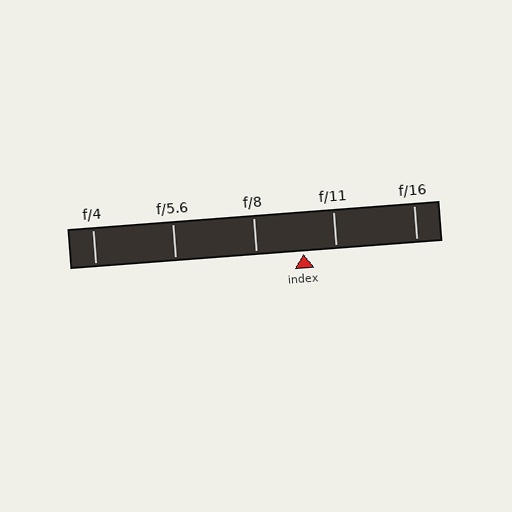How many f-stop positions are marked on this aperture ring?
There are 5 f-stop positions marked.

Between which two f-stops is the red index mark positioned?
The index mark is between f/8 and f/11.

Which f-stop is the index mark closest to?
The index mark is closest to f/11.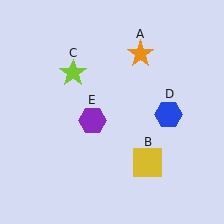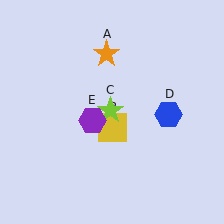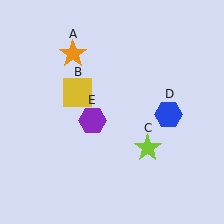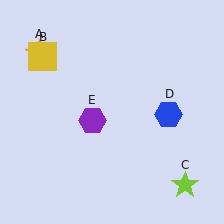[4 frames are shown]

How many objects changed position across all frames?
3 objects changed position: orange star (object A), yellow square (object B), lime star (object C).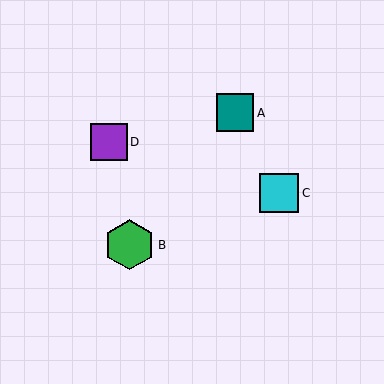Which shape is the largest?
The green hexagon (labeled B) is the largest.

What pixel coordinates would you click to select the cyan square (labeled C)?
Click at (279, 193) to select the cyan square C.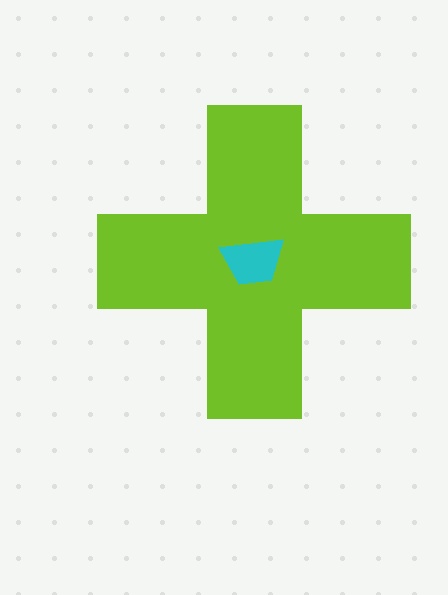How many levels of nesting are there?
2.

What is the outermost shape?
The lime cross.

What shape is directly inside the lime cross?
The cyan trapezoid.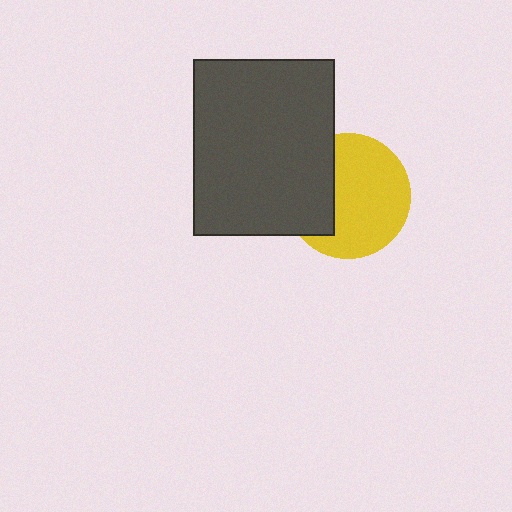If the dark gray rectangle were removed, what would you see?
You would see the complete yellow circle.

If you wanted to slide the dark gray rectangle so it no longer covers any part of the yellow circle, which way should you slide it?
Slide it left — that is the most direct way to separate the two shapes.